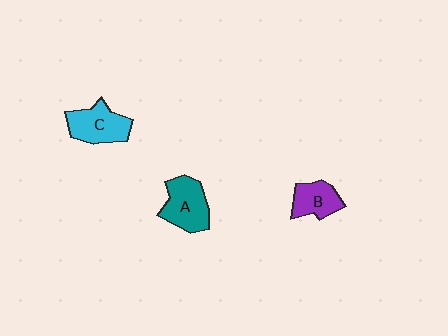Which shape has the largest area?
Shape A (teal).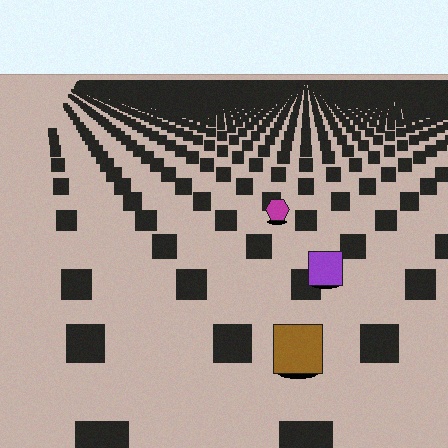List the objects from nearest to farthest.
From nearest to farthest: the brown square, the purple square, the magenta hexagon.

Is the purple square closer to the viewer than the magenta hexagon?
Yes. The purple square is closer — you can tell from the texture gradient: the ground texture is coarser near it.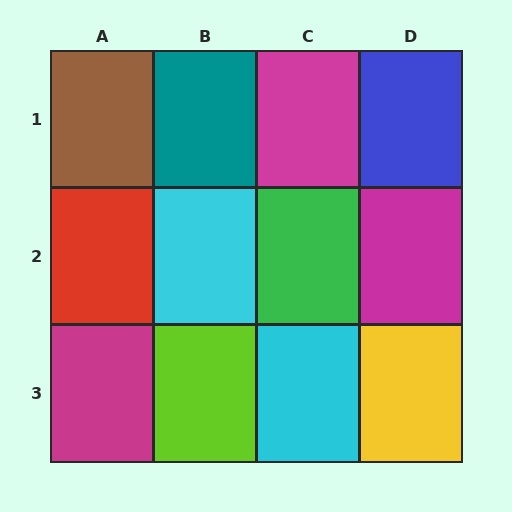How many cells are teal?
1 cell is teal.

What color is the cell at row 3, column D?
Yellow.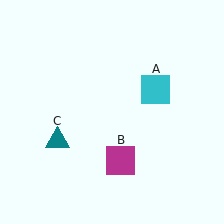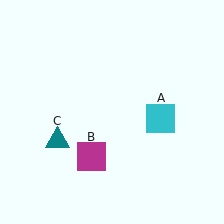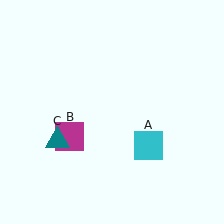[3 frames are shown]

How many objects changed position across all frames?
2 objects changed position: cyan square (object A), magenta square (object B).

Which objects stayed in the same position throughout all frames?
Teal triangle (object C) remained stationary.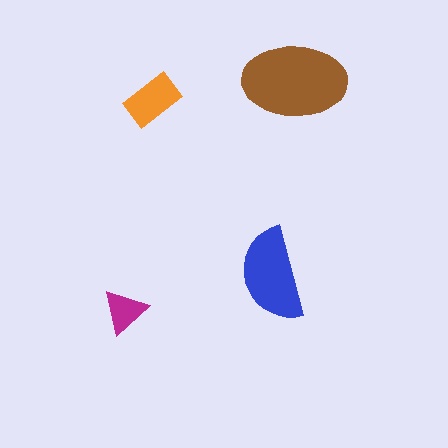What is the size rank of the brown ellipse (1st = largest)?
1st.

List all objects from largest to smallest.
The brown ellipse, the blue semicircle, the orange rectangle, the magenta triangle.